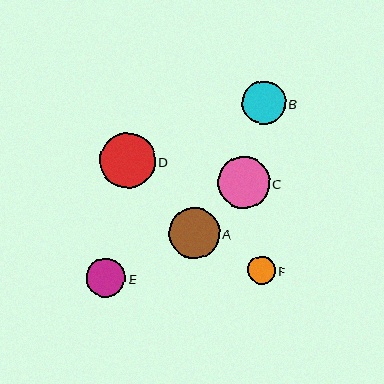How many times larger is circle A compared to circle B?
Circle A is approximately 1.2 times the size of circle B.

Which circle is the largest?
Circle D is the largest with a size of approximately 55 pixels.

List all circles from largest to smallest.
From largest to smallest: D, C, A, B, E, F.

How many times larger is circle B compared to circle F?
Circle B is approximately 1.6 times the size of circle F.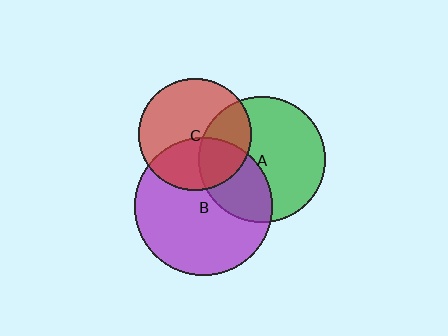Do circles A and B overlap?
Yes.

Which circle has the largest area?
Circle B (purple).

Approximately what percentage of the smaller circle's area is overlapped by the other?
Approximately 35%.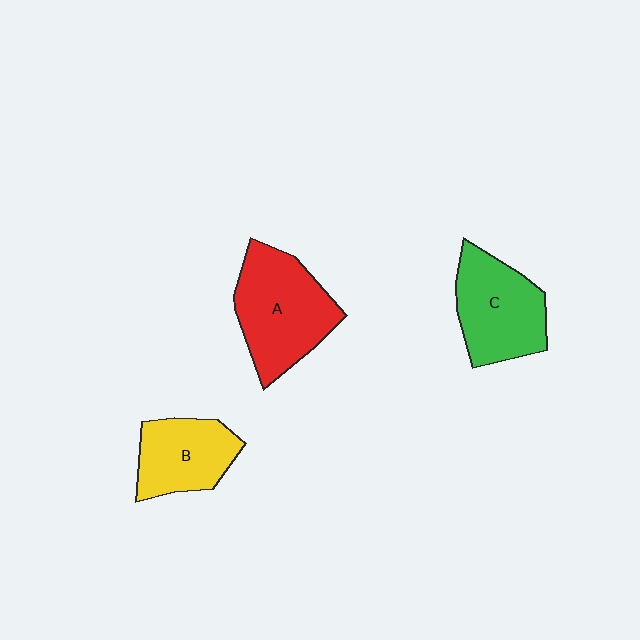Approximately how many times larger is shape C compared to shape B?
Approximately 1.2 times.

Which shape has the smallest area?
Shape B (yellow).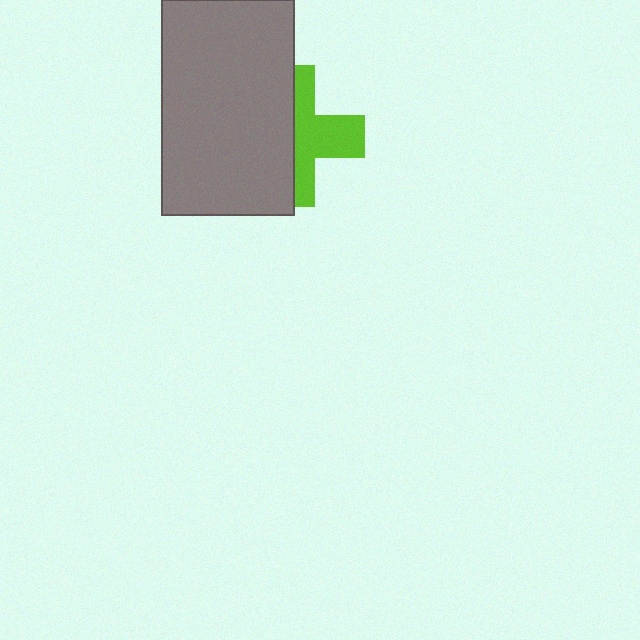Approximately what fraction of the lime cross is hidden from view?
Roughly 52% of the lime cross is hidden behind the gray rectangle.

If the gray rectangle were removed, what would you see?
You would see the complete lime cross.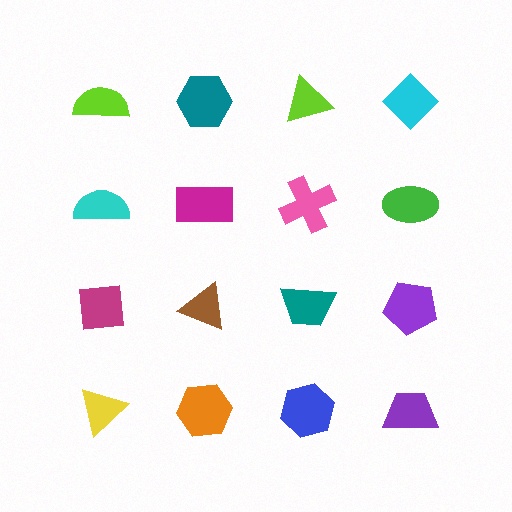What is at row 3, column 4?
A purple pentagon.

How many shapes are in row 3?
4 shapes.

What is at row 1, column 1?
A lime semicircle.